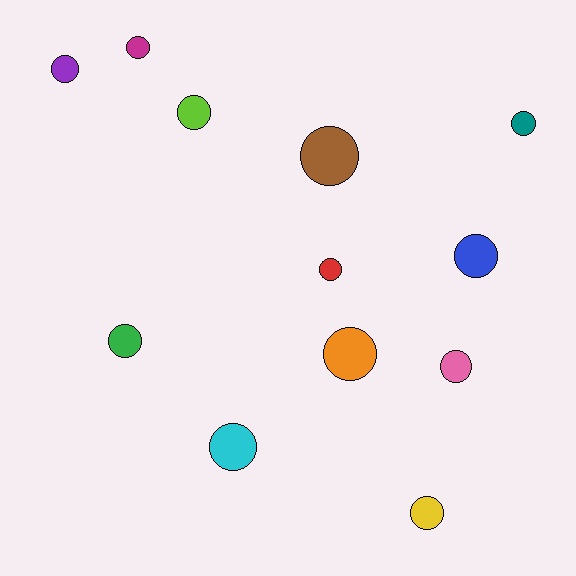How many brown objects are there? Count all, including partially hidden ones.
There is 1 brown object.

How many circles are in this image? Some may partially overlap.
There are 12 circles.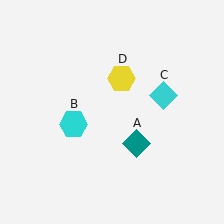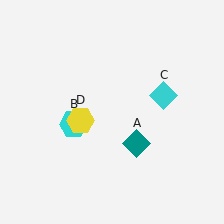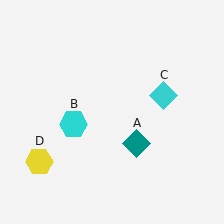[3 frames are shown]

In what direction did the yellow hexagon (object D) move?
The yellow hexagon (object D) moved down and to the left.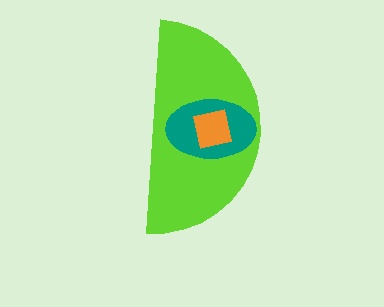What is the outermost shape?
The lime semicircle.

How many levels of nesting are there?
3.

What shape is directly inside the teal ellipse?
The orange square.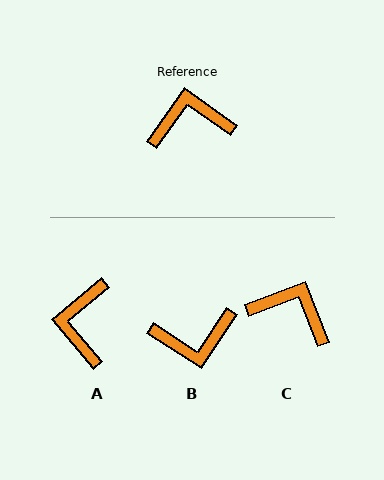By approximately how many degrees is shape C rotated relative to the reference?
Approximately 33 degrees clockwise.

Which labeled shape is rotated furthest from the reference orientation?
B, about 178 degrees away.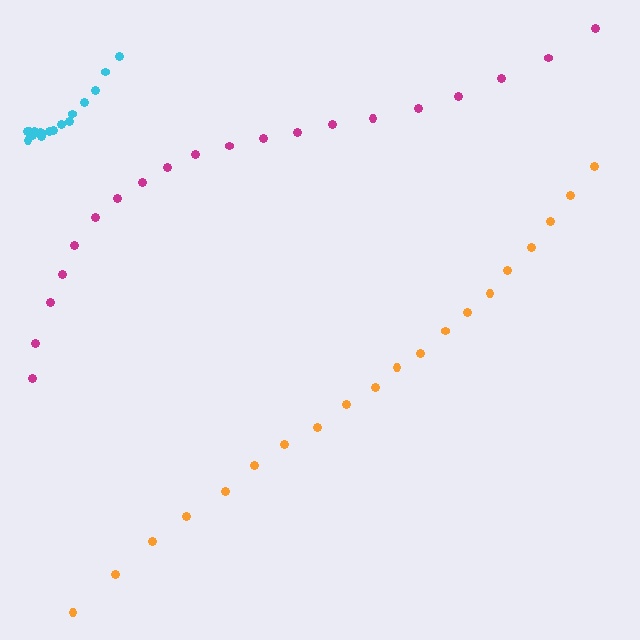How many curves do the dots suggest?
There are 3 distinct paths.